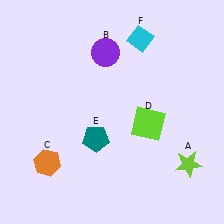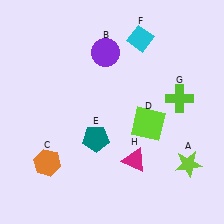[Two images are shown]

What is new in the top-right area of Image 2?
A lime cross (G) was added in the top-right area of Image 2.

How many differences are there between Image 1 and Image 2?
There are 2 differences between the two images.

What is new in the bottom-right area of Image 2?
A magenta triangle (H) was added in the bottom-right area of Image 2.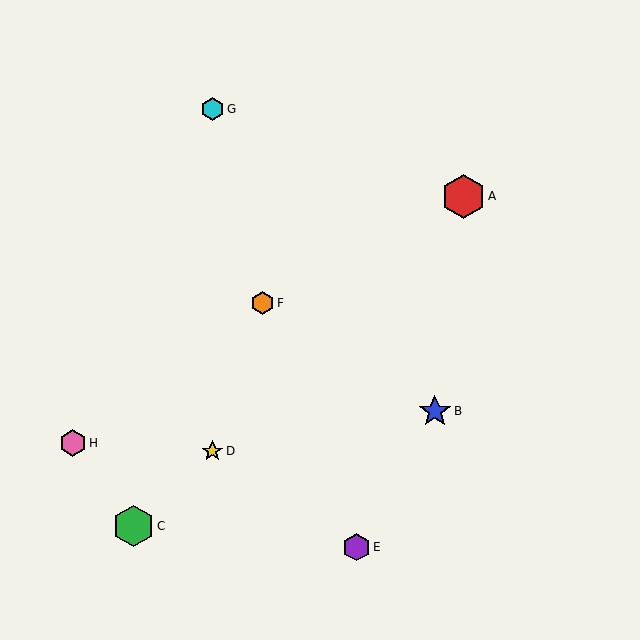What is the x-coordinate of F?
Object F is at x≈263.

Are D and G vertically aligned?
Yes, both are at x≈212.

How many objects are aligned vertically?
2 objects (D, G) are aligned vertically.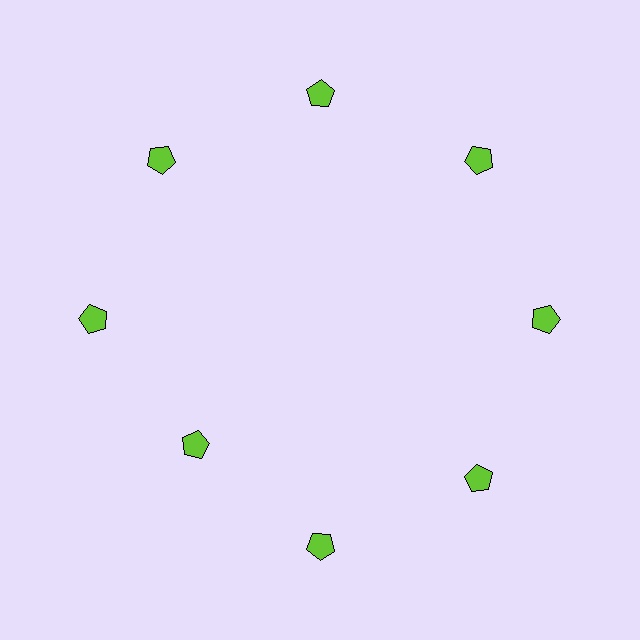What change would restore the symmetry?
The symmetry would be restored by moving it outward, back onto the ring so that all 8 pentagons sit at equal angles and equal distance from the center.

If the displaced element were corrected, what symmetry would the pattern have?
It would have 8-fold rotational symmetry — the pattern would map onto itself every 45 degrees.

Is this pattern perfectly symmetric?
No. The 8 lime pentagons are arranged in a ring, but one element near the 8 o'clock position is pulled inward toward the center, breaking the 8-fold rotational symmetry.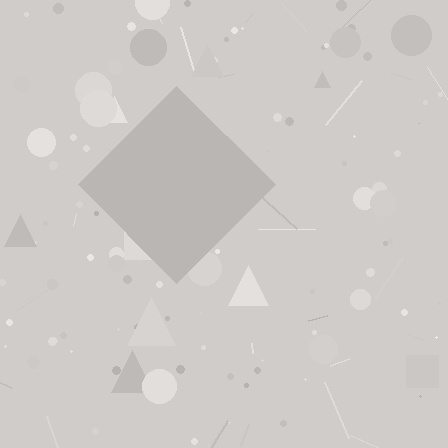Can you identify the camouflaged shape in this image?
The camouflaged shape is a diamond.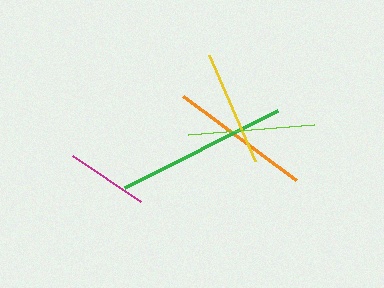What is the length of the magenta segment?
The magenta segment is approximately 83 pixels long.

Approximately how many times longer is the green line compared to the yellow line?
The green line is approximately 1.5 times the length of the yellow line.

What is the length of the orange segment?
The orange segment is approximately 140 pixels long.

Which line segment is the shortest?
The magenta line is the shortest at approximately 83 pixels.